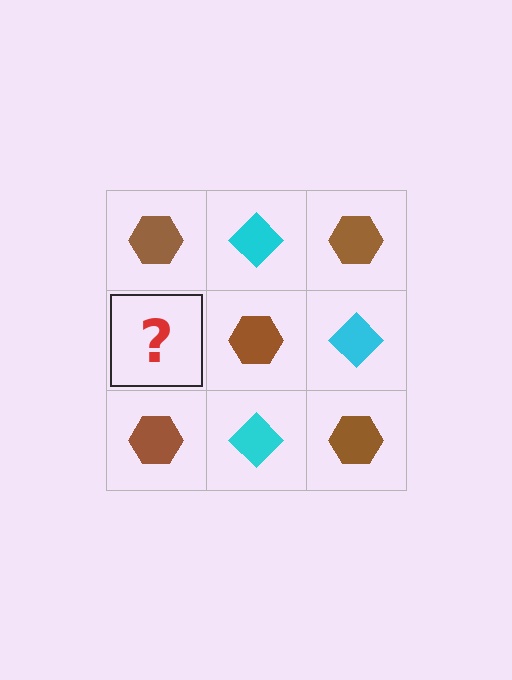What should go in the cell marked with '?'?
The missing cell should contain a cyan diamond.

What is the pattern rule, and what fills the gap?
The rule is that it alternates brown hexagon and cyan diamond in a checkerboard pattern. The gap should be filled with a cyan diamond.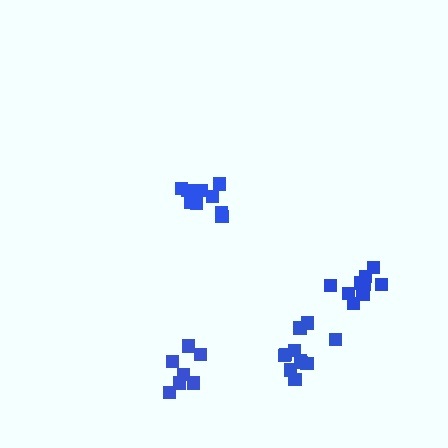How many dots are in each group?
Group 1: 7 dots, Group 2: 9 dots, Group 3: 11 dots, Group 4: 10 dots (37 total).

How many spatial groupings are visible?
There are 4 spatial groupings.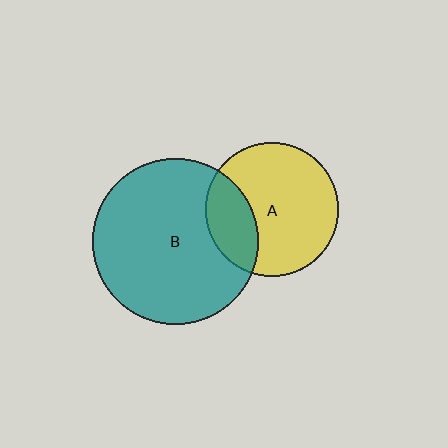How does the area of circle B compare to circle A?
Approximately 1.5 times.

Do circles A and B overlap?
Yes.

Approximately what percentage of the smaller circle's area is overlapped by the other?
Approximately 25%.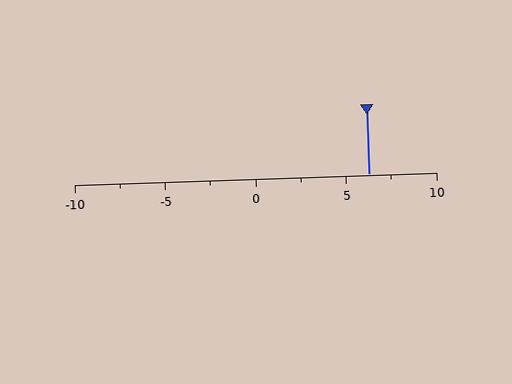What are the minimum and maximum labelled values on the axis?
The axis runs from -10 to 10.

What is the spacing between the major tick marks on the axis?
The major ticks are spaced 5 apart.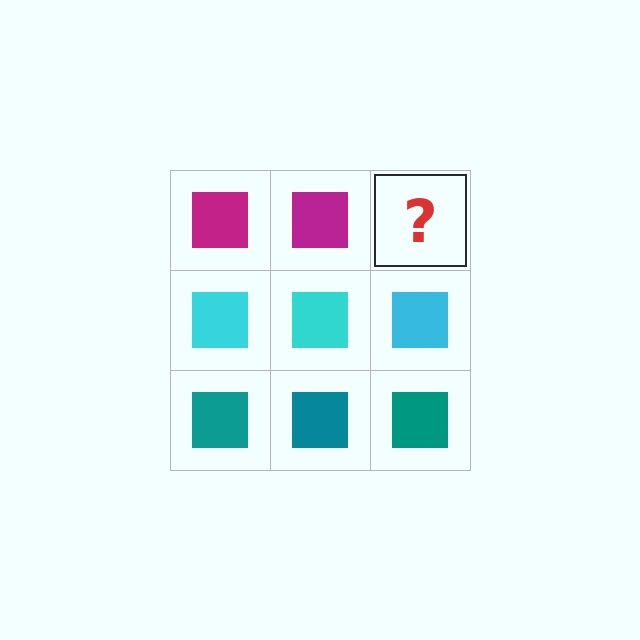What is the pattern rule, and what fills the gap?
The rule is that each row has a consistent color. The gap should be filled with a magenta square.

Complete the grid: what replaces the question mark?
The question mark should be replaced with a magenta square.